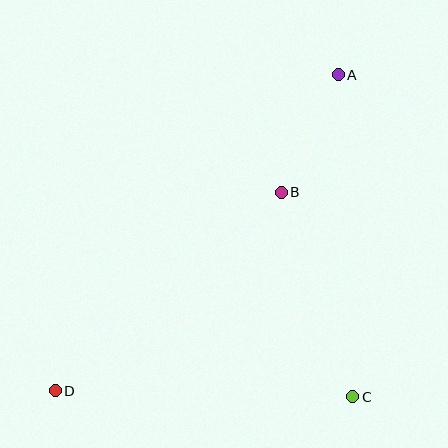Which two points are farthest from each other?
Points A and D are farthest from each other.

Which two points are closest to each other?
Points A and B are closest to each other.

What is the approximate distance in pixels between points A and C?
The distance between A and C is approximately 322 pixels.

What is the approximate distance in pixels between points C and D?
The distance between C and D is approximately 297 pixels.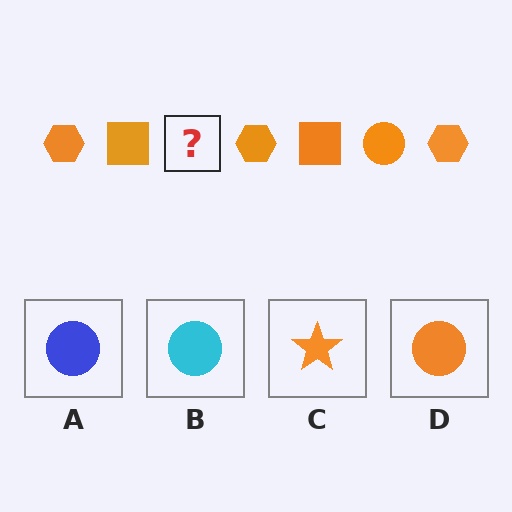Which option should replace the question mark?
Option D.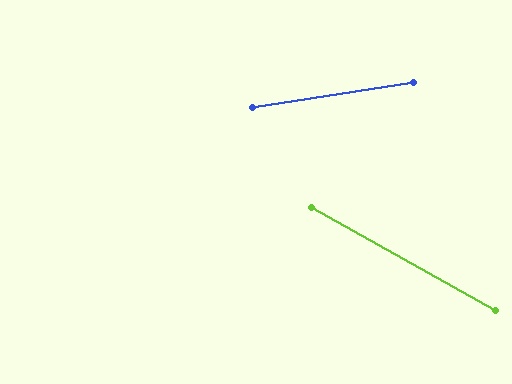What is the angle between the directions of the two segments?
Approximately 38 degrees.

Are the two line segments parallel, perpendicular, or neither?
Neither parallel nor perpendicular — they differ by about 38°.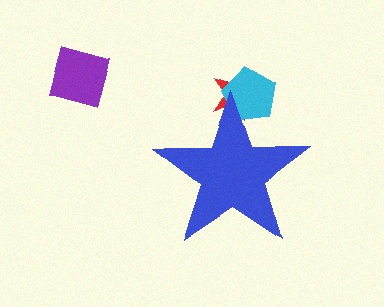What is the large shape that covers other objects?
A blue star.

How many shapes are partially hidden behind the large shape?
2 shapes are partially hidden.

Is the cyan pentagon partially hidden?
Yes, the cyan pentagon is partially hidden behind the blue star.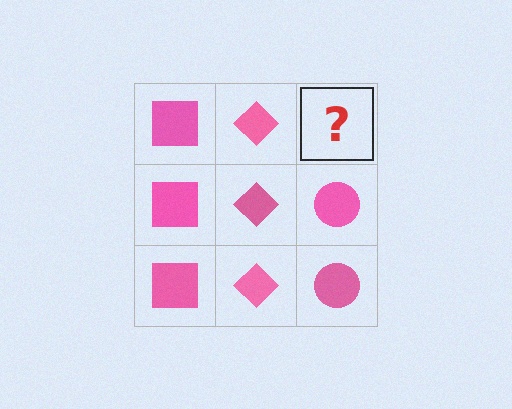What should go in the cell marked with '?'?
The missing cell should contain a pink circle.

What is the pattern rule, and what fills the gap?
The rule is that each column has a consistent shape. The gap should be filled with a pink circle.